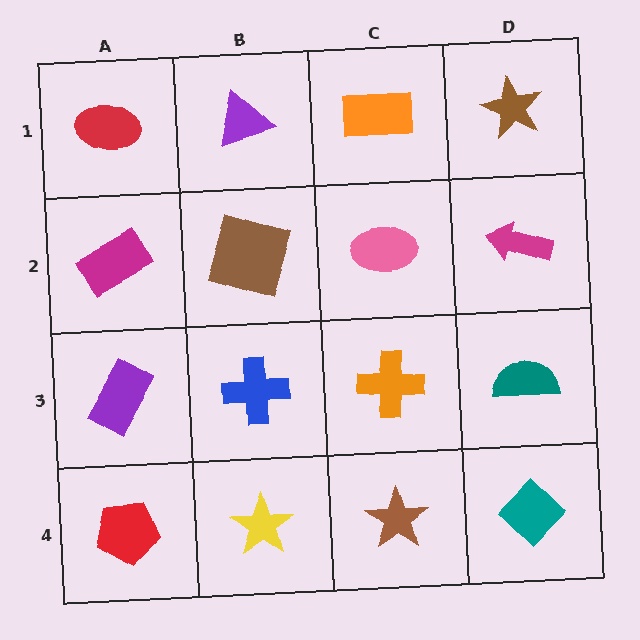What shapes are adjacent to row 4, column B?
A blue cross (row 3, column B), a red pentagon (row 4, column A), a brown star (row 4, column C).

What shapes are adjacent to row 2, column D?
A brown star (row 1, column D), a teal semicircle (row 3, column D), a pink ellipse (row 2, column C).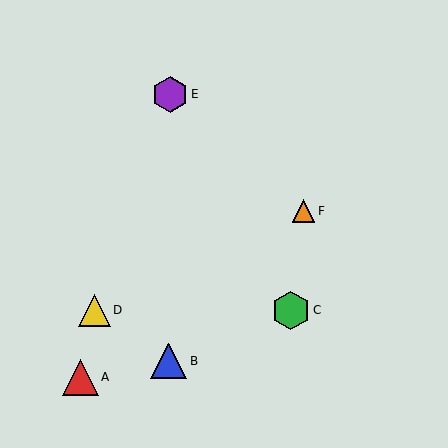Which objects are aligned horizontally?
Objects C, D are aligned horizontally.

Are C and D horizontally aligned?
Yes, both are at y≈310.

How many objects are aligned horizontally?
2 objects (C, D) are aligned horizontally.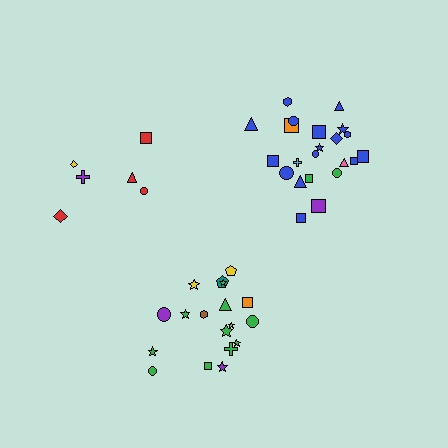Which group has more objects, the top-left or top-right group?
The top-right group.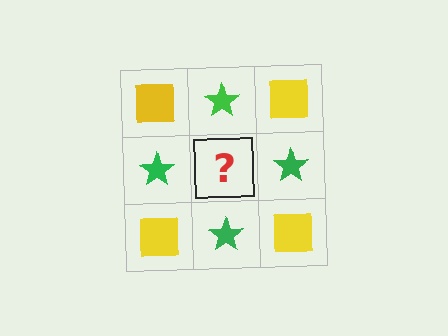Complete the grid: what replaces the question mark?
The question mark should be replaced with a yellow square.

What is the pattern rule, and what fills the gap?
The rule is that it alternates yellow square and green star in a checkerboard pattern. The gap should be filled with a yellow square.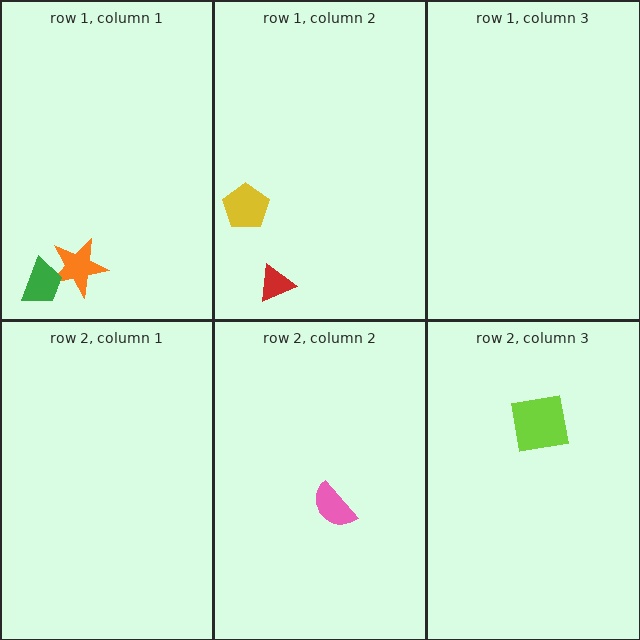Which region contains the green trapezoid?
The row 1, column 1 region.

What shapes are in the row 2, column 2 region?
The pink semicircle.